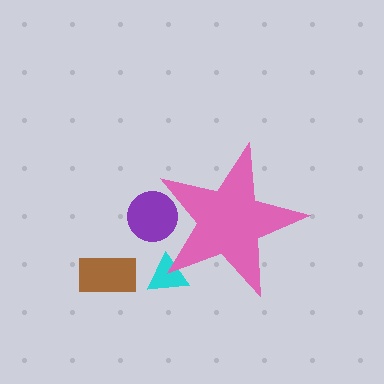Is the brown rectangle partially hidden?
No, the brown rectangle is fully visible.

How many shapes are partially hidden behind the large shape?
2 shapes are partially hidden.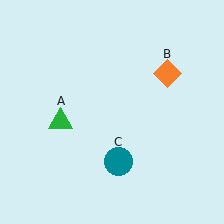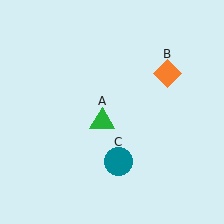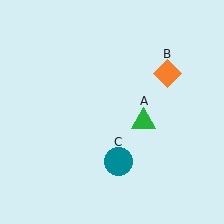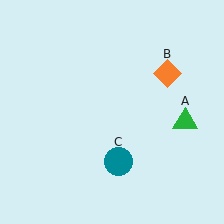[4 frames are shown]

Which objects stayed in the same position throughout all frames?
Orange diamond (object B) and teal circle (object C) remained stationary.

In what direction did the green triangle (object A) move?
The green triangle (object A) moved right.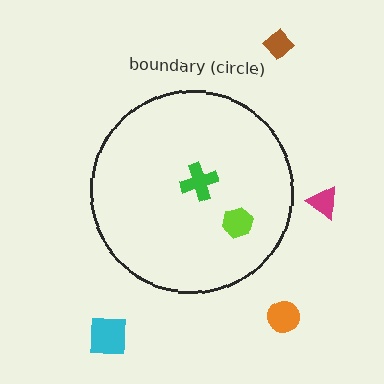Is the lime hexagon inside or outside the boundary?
Inside.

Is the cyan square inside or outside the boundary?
Outside.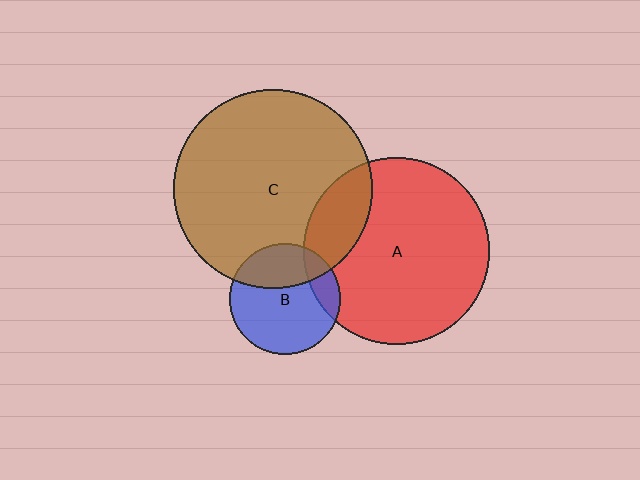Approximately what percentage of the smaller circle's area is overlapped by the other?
Approximately 15%.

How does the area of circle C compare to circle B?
Approximately 3.2 times.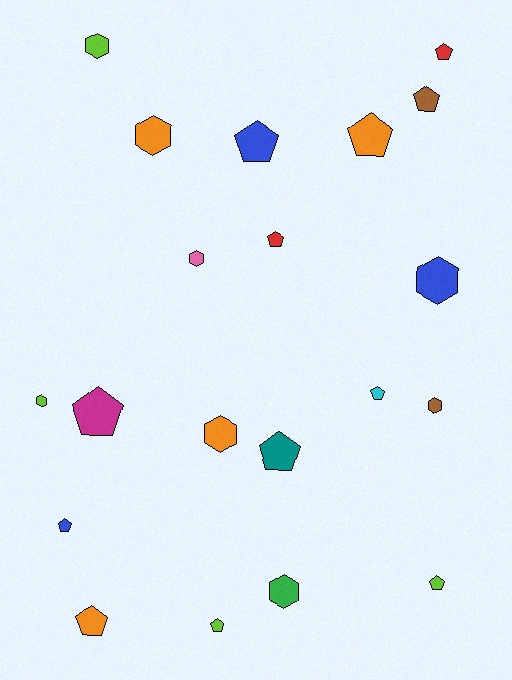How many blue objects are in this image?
There are 3 blue objects.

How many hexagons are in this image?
There are 8 hexagons.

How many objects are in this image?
There are 20 objects.